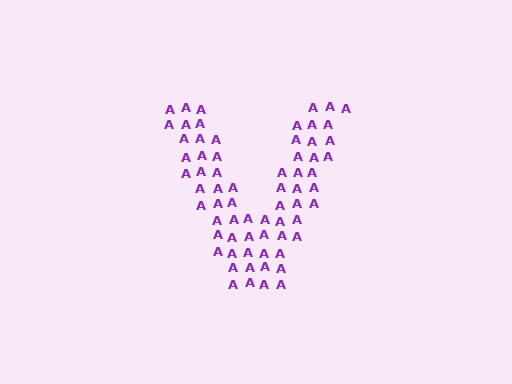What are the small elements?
The small elements are letter A's.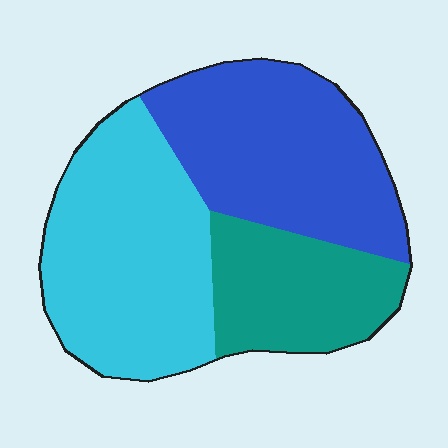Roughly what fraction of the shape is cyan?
Cyan covers around 40% of the shape.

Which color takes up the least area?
Teal, at roughly 25%.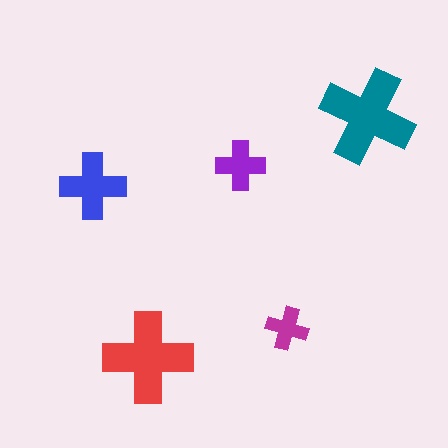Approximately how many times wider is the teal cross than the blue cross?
About 1.5 times wider.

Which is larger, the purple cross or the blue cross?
The blue one.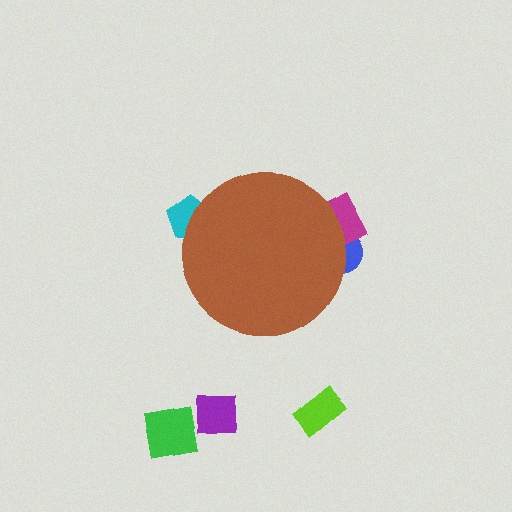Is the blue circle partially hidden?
Yes, the blue circle is partially hidden behind the brown circle.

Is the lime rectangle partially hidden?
No, the lime rectangle is fully visible.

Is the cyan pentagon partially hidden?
Yes, the cyan pentagon is partially hidden behind the brown circle.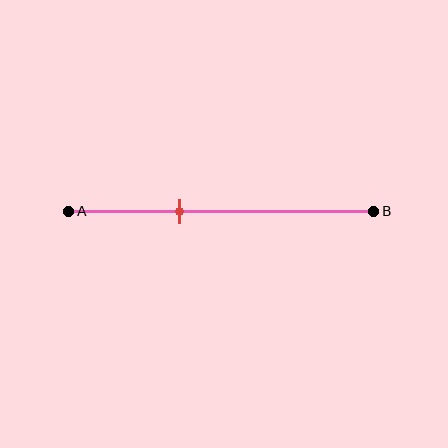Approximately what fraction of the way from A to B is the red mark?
The red mark is approximately 35% of the way from A to B.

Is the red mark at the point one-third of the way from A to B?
No, the mark is at about 35% from A, not at the 33% one-third point.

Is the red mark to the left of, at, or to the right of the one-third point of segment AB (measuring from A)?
The red mark is to the right of the one-third point of segment AB.